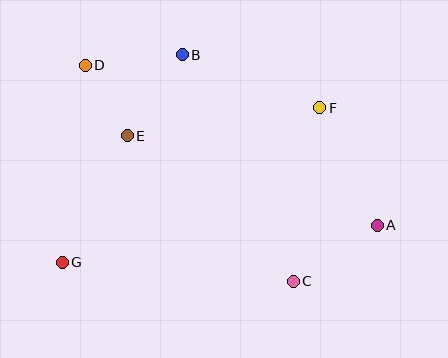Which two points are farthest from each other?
Points A and D are farthest from each other.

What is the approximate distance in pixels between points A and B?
The distance between A and B is approximately 259 pixels.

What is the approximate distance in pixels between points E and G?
The distance between E and G is approximately 142 pixels.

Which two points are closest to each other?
Points D and E are closest to each other.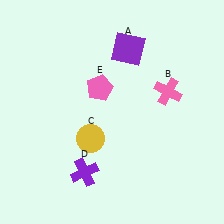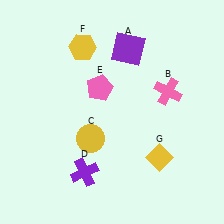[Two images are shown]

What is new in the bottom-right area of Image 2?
A yellow diamond (G) was added in the bottom-right area of Image 2.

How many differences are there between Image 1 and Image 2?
There are 2 differences between the two images.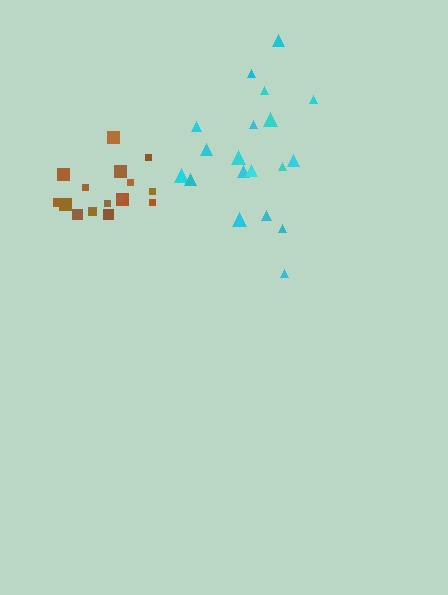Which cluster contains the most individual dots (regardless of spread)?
Cyan (19).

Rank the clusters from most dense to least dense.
brown, cyan.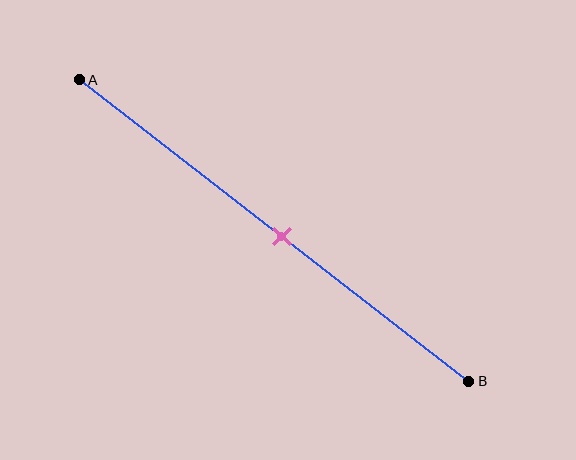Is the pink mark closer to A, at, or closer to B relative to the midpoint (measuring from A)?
The pink mark is approximately at the midpoint of segment AB.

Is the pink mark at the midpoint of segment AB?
Yes, the mark is approximately at the midpoint.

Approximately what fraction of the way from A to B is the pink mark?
The pink mark is approximately 50% of the way from A to B.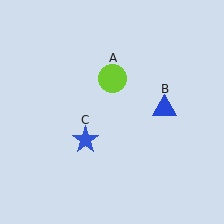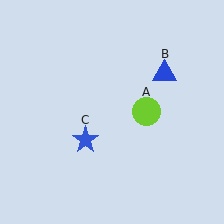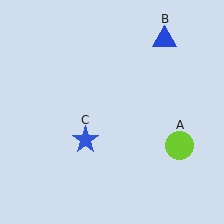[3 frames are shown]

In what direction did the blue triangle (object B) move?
The blue triangle (object B) moved up.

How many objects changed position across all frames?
2 objects changed position: lime circle (object A), blue triangle (object B).